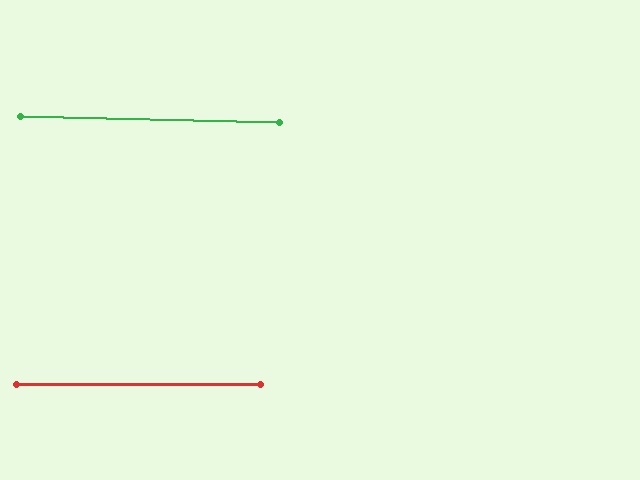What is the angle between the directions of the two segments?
Approximately 1 degree.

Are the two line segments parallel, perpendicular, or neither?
Parallel — their directions differ by only 1.3°.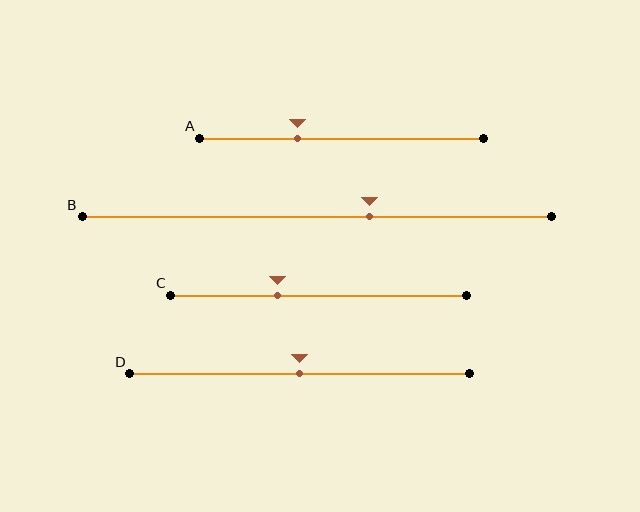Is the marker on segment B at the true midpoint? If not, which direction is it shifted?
No, the marker on segment B is shifted to the right by about 11% of the segment length.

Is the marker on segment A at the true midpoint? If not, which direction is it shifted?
No, the marker on segment A is shifted to the left by about 15% of the segment length.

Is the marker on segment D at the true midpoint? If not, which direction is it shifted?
Yes, the marker on segment D is at the true midpoint.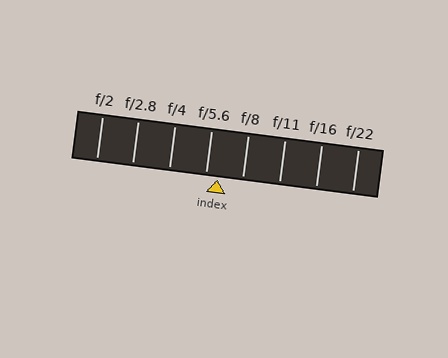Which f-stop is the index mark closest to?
The index mark is closest to f/5.6.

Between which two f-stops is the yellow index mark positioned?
The index mark is between f/5.6 and f/8.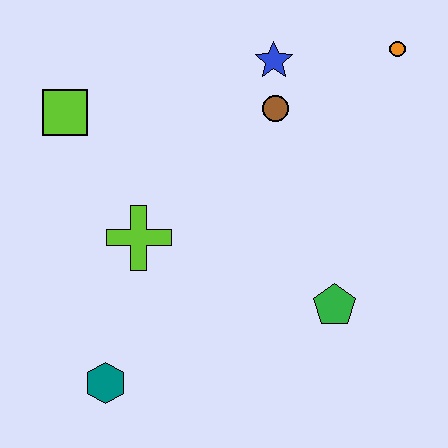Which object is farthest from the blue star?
The teal hexagon is farthest from the blue star.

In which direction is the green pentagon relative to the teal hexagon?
The green pentagon is to the right of the teal hexagon.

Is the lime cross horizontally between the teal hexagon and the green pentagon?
Yes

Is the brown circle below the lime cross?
No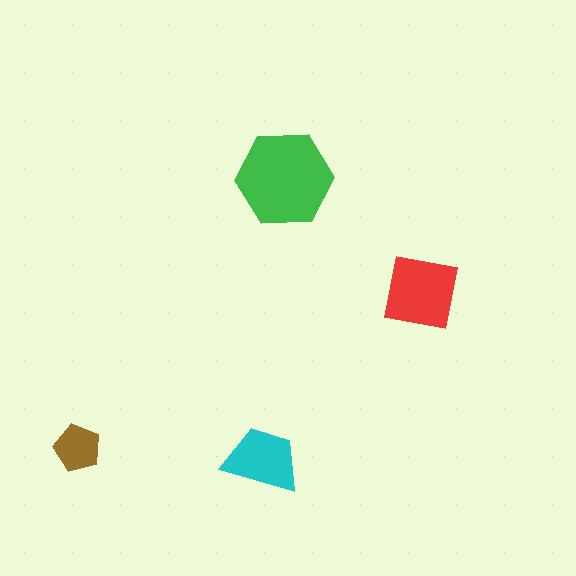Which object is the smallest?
The brown pentagon.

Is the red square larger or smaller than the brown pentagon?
Larger.